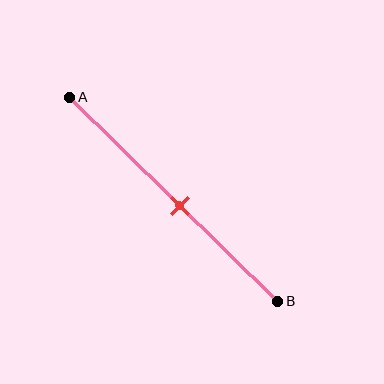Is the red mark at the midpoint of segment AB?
No, the mark is at about 55% from A, not at the 50% midpoint.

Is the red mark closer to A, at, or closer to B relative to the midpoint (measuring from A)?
The red mark is closer to point B than the midpoint of segment AB.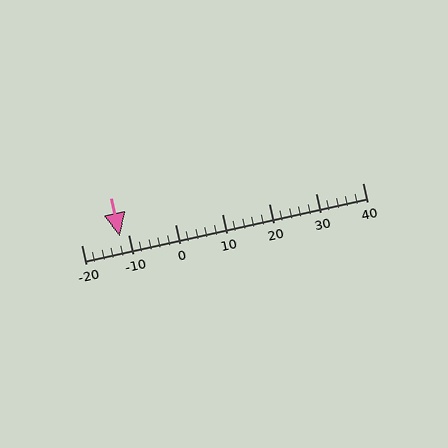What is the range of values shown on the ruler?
The ruler shows values from -20 to 40.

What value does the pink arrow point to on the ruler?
The pink arrow points to approximately -12.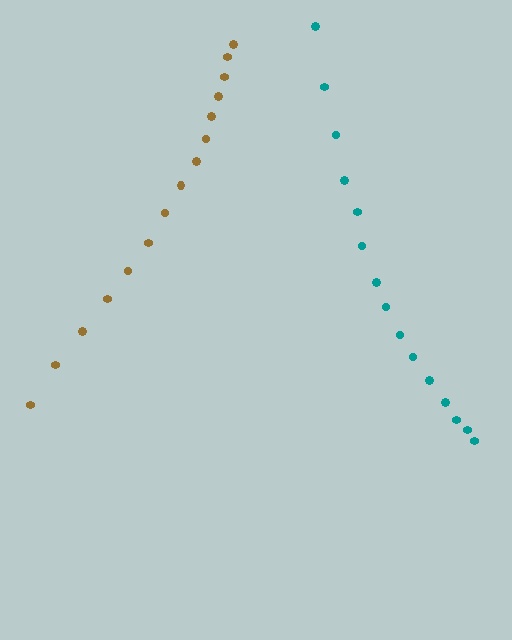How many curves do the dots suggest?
There are 2 distinct paths.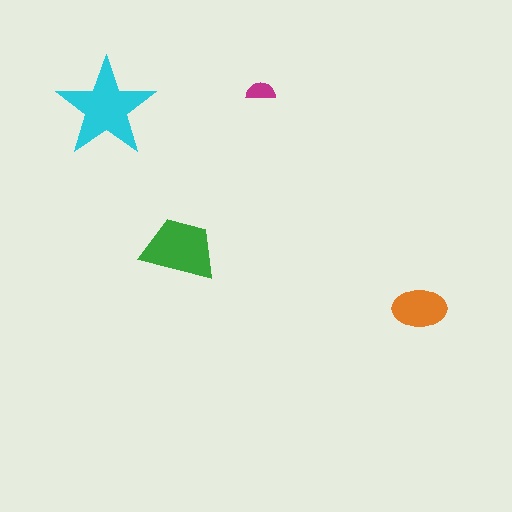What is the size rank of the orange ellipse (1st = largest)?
3rd.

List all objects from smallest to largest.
The magenta semicircle, the orange ellipse, the green trapezoid, the cyan star.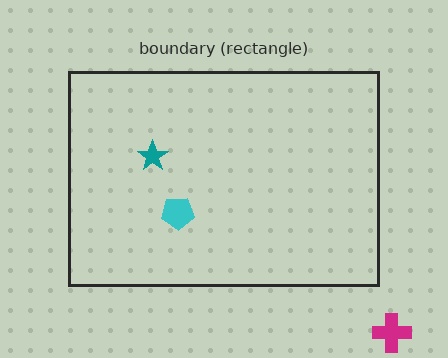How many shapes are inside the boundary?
2 inside, 1 outside.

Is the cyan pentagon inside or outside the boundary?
Inside.